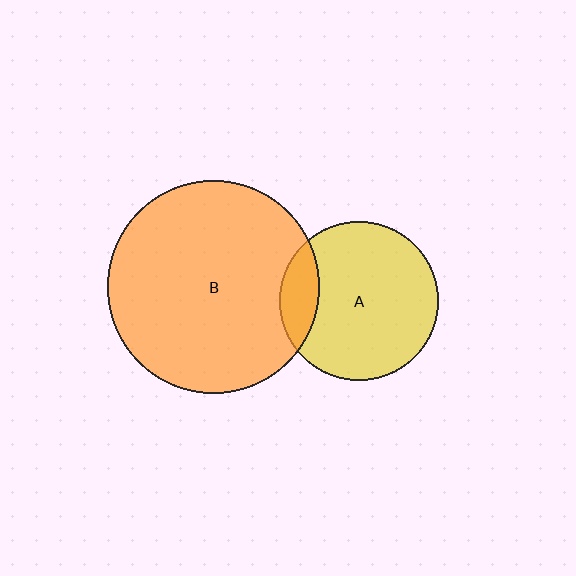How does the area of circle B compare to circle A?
Approximately 1.8 times.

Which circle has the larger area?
Circle B (orange).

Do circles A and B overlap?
Yes.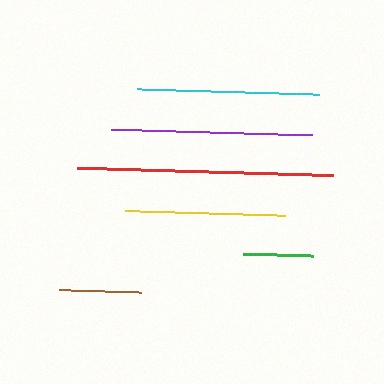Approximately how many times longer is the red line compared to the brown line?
The red line is approximately 3.1 times the length of the brown line.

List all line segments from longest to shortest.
From longest to shortest: red, purple, cyan, yellow, brown, green.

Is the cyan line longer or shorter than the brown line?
The cyan line is longer than the brown line.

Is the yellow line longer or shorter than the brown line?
The yellow line is longer than the brown line.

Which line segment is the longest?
The red line is the longest at approximately 256 pixels.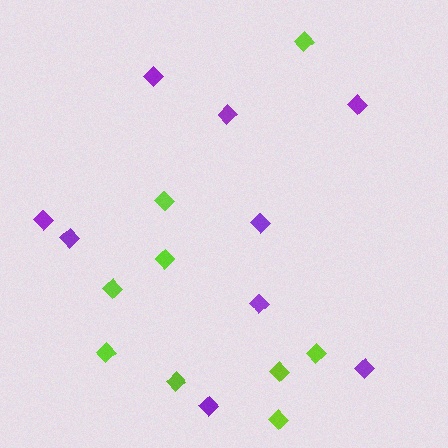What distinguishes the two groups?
There are 2 groups: one group of purple diamonds (9) and one group of lime diamonds (9).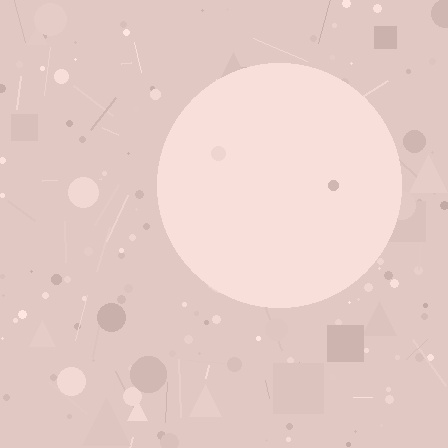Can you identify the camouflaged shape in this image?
The camouflaged shape is a circle.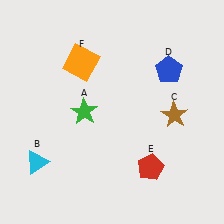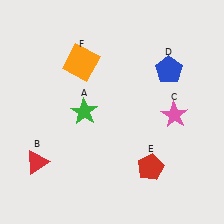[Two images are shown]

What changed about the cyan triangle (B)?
In Image 1, B is cyan. In Image 2, it changed to red.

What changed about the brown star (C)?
In Image 1, C is brown. In Image 2, it changed to pink.